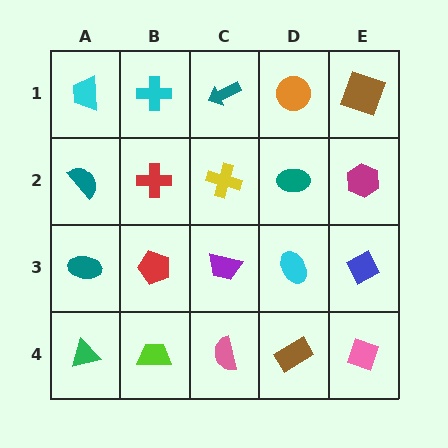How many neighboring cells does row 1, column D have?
3.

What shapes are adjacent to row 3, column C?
A yellow cross (row 2, column C), a pink semicircle (row 4, column C), a red pentagon (row 3, column B), a cyan ellipse (row 3, column D).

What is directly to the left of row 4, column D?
A pink semicircle.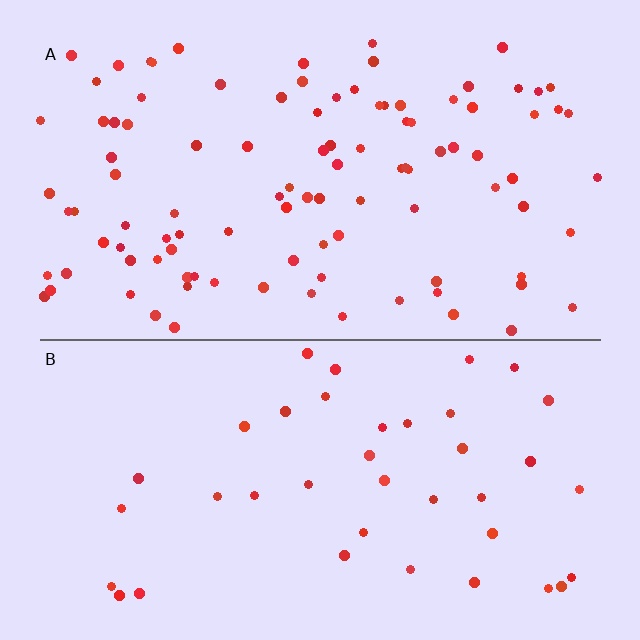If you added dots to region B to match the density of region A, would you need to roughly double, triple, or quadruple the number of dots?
Approximately triple.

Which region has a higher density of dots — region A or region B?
A (the top).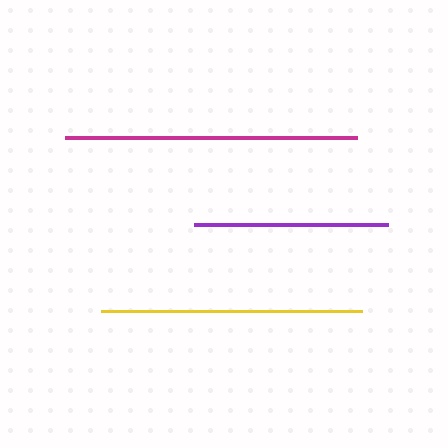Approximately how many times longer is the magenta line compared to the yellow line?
The magenta line is approximately 1.1 times the length of the yellow line.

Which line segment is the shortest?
The purple line is the shortest at approximately 194 pixels.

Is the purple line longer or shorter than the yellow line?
The yellow line is longer than the purple line.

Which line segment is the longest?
The magenta line is the longest at approximately 292 pixels.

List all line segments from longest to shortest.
From longest to shortest: magenta, yellow, purple.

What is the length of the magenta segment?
The magenta segment is approximately 292 pixels long.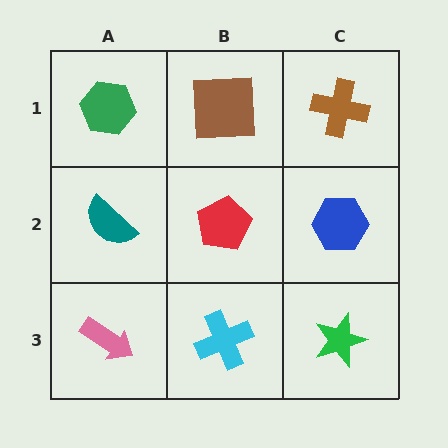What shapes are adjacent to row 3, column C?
A blue hexagon (row 2, column C), a cyan cross (row 3, column B).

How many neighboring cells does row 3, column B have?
3.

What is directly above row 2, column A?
A green hexagon.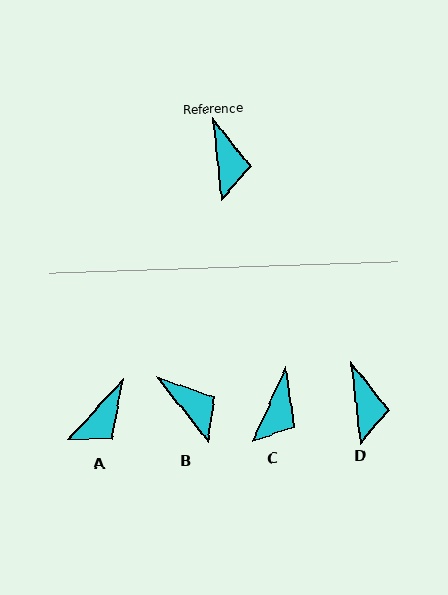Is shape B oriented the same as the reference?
No, it is off by about 32 degrees.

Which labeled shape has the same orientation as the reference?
D.